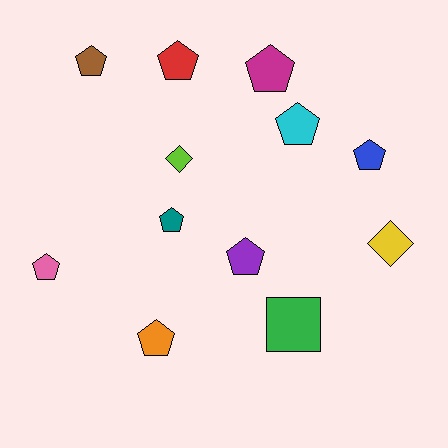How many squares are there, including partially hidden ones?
There is 1 square.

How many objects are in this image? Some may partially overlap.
There are 12 objects.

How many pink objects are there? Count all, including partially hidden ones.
There is 1 pink object.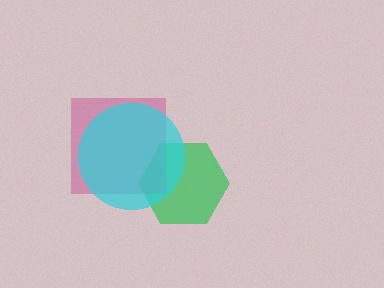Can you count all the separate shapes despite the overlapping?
Yes, there are 3 separate shapes.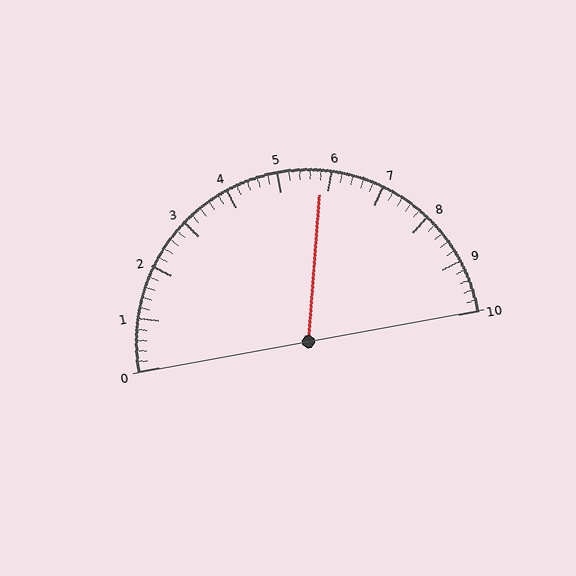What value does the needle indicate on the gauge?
The needle indicates approximately 5.8.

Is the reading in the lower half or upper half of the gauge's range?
The reading is in the upper half of the range (0 to 10).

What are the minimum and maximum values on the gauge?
The gauge ranges from 0 to 10.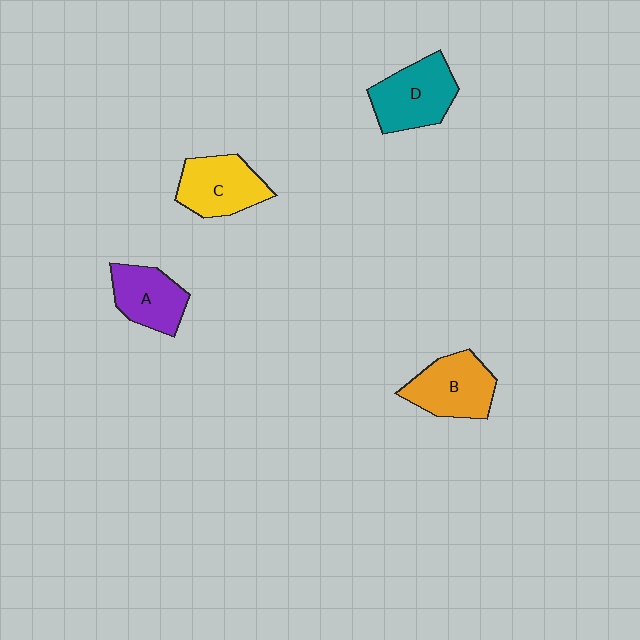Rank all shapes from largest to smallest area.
From largest to smallest: D (teal), B (orange), C (yellow), A (purple).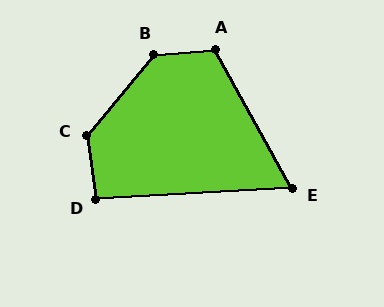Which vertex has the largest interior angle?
B, at approximately 133 degrees.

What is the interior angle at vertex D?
Approximately 95 degrees (approximately right).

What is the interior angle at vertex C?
Approximately 133 degrees (obtuse).